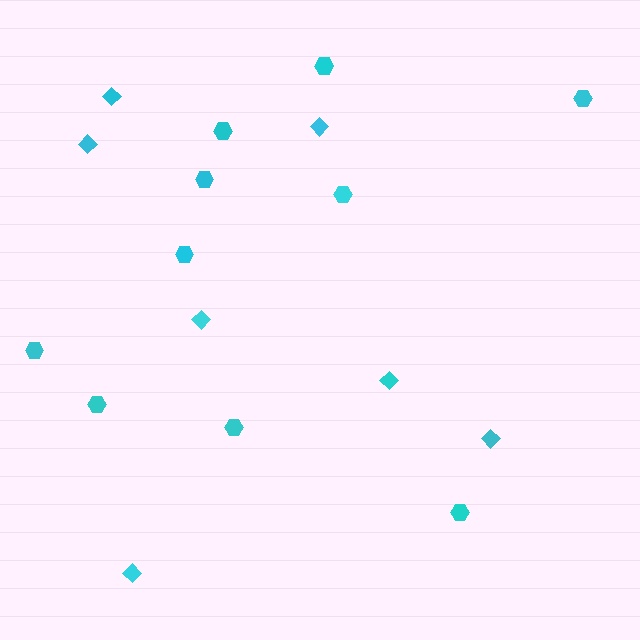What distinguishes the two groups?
There are 2 groups: one group of hexagons (10) and one group of diamonds (7).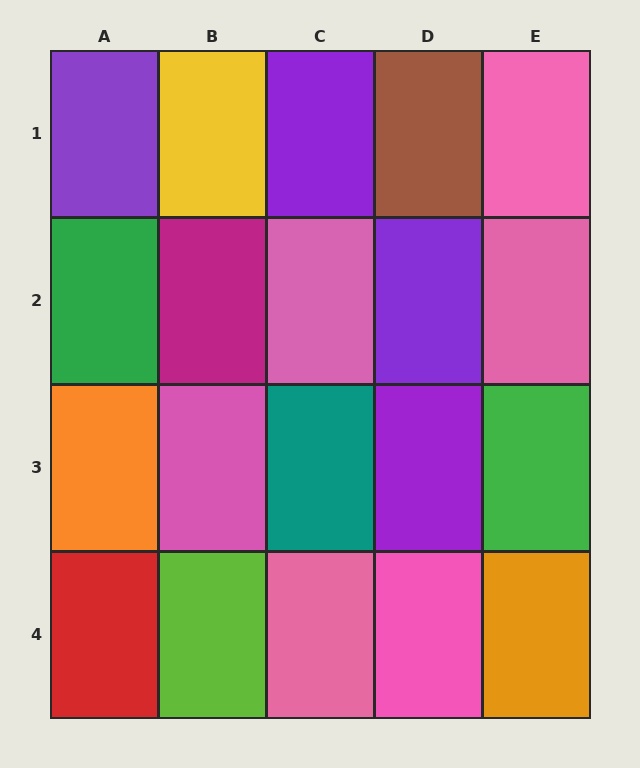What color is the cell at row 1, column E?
Pink.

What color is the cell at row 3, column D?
Purple.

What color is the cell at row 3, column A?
Orange.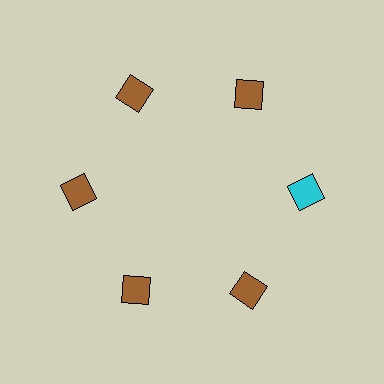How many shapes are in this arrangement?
There are 6 shapes arranged in a ring pattern.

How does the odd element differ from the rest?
It has a different color: cyan instead of brown.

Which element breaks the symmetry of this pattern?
The cyan square at roughly the 3 o'clock position breaks the symmetry. All other shapes are brown squares.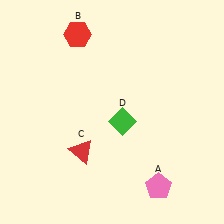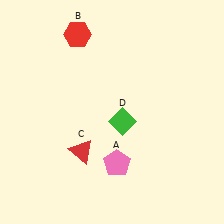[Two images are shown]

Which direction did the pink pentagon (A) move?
The pink pentagon (A) moved left.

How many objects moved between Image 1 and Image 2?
1 object moved between the two images.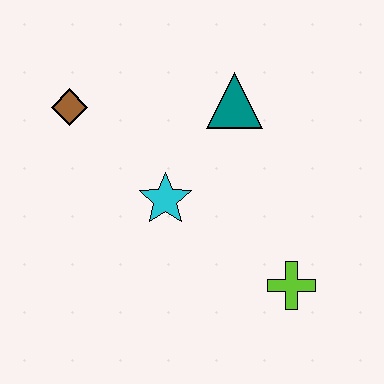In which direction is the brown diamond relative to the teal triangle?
The brown diamond is to the left of the teal triangle.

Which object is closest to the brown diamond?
The cyan star is closest to the brown diamond.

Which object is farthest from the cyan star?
The lime cross is farthest from the cyan star.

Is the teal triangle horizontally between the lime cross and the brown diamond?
Yes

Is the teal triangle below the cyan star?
No